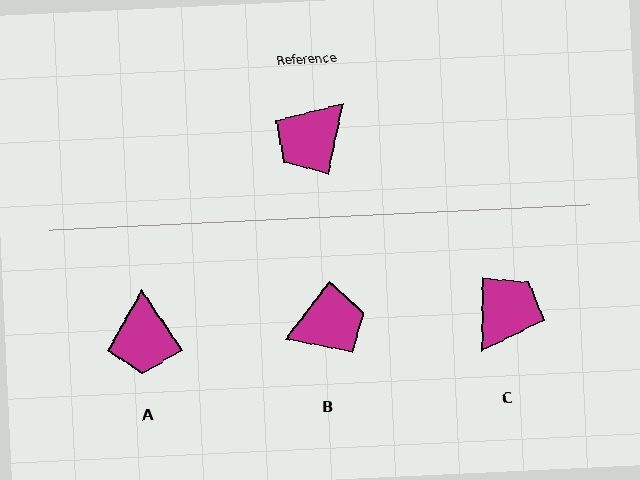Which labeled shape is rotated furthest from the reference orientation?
C, about 169 degrees away.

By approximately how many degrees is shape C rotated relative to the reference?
Approximately 169 degrees clockwise.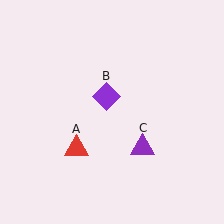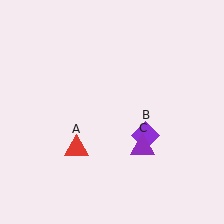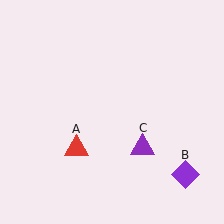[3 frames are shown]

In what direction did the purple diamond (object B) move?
The purple diamond (object B) moved down and to the right.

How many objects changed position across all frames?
1 object changed position: purple diamond (object B).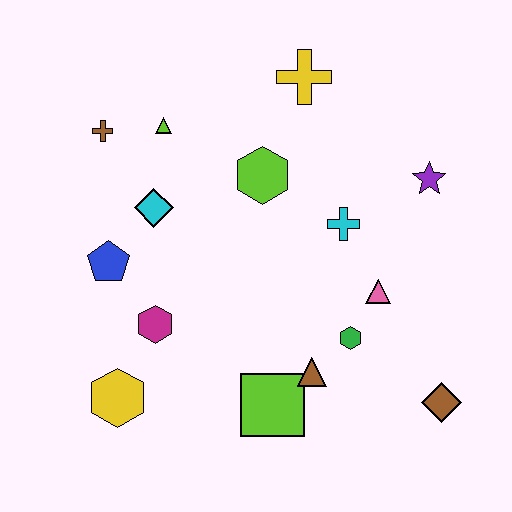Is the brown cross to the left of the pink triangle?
Yes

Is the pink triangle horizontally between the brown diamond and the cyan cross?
Yes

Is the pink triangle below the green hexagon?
No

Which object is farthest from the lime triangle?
The brown diamond is farthest from the lime triangle.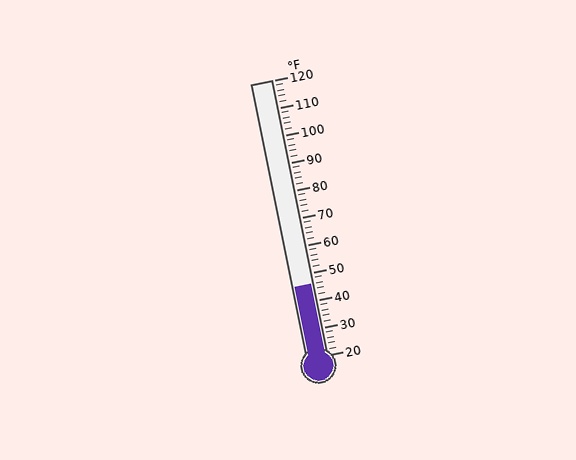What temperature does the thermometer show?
The thermometer shows approximately 46°F.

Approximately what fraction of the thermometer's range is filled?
The thermometer is filled to approximately 25% of its range.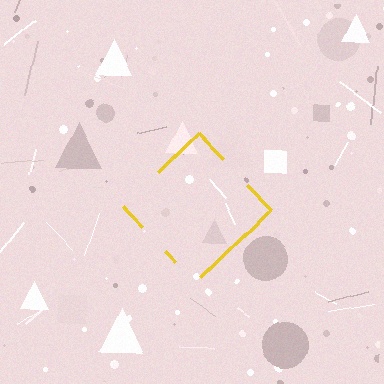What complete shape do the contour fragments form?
The contour fragments form a diamond.